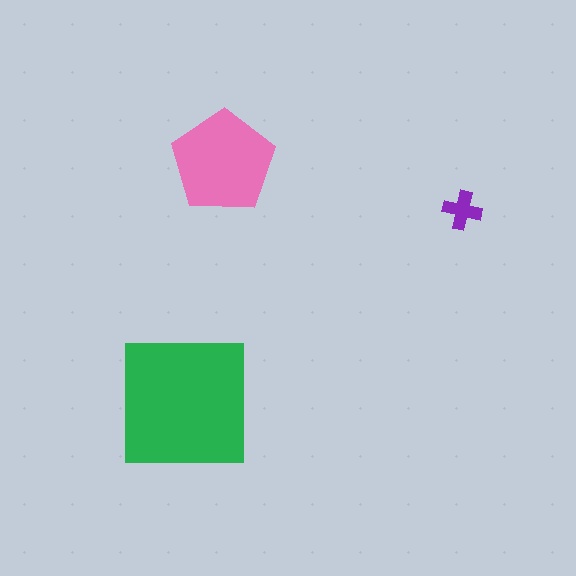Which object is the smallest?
The purple cross.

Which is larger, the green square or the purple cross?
The green square.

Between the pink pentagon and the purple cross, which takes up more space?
The pink pentagon.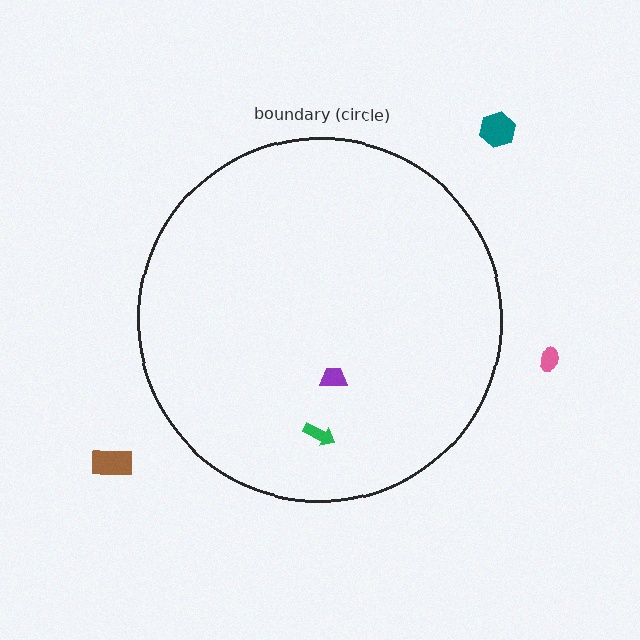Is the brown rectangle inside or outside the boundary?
Outside.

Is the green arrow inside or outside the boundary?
Inside.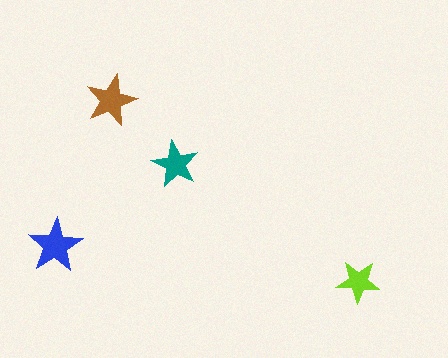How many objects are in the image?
There are 4 objects in the image.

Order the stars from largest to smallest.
the blue one, the brown one, the teal one, the lime one.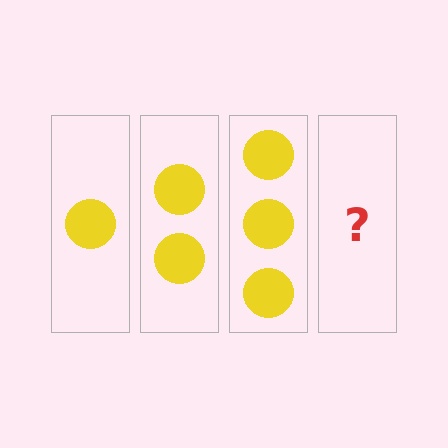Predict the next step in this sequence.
The next step is 4 circles.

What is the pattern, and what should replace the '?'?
The pattern is that each step adds one more circle. The '?' should be 4 circles.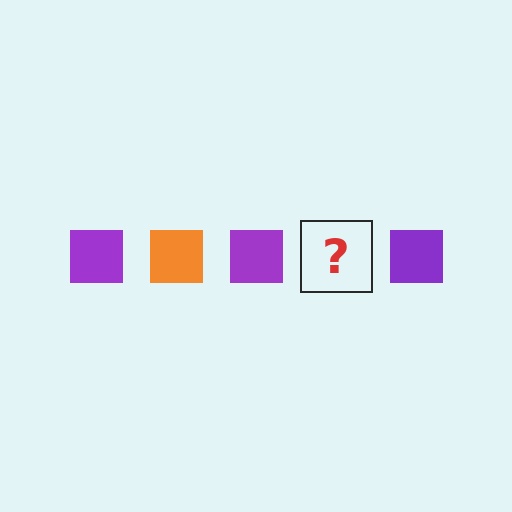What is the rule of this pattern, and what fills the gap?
The rule is that the pattern cycles through purple, orange squares. The gap should be filled with an orange square.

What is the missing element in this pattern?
The missing element is an orange square.